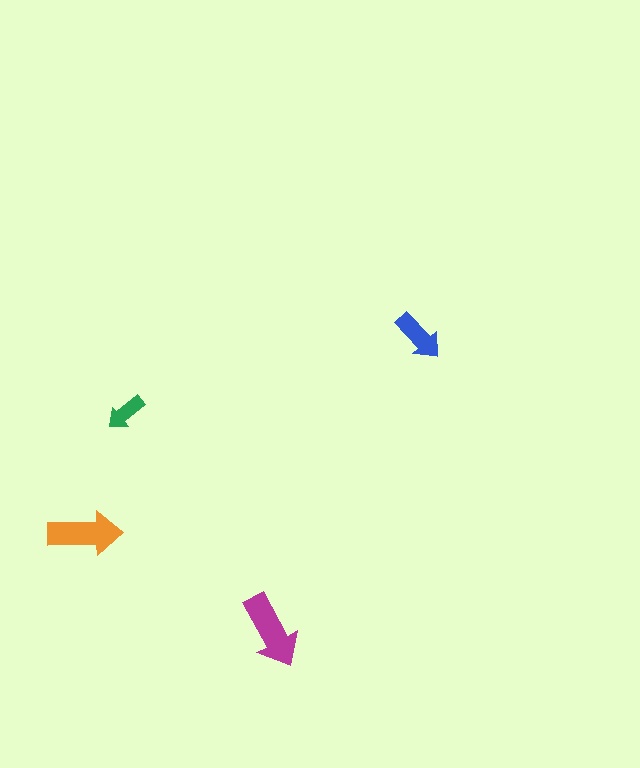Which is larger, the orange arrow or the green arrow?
The orange one.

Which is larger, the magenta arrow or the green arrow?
The magenta one.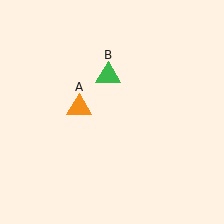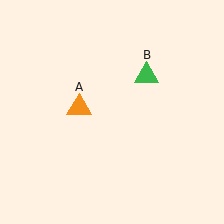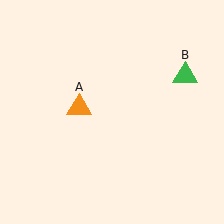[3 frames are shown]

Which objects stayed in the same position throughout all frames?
Orange triangle (object A) remained stationary.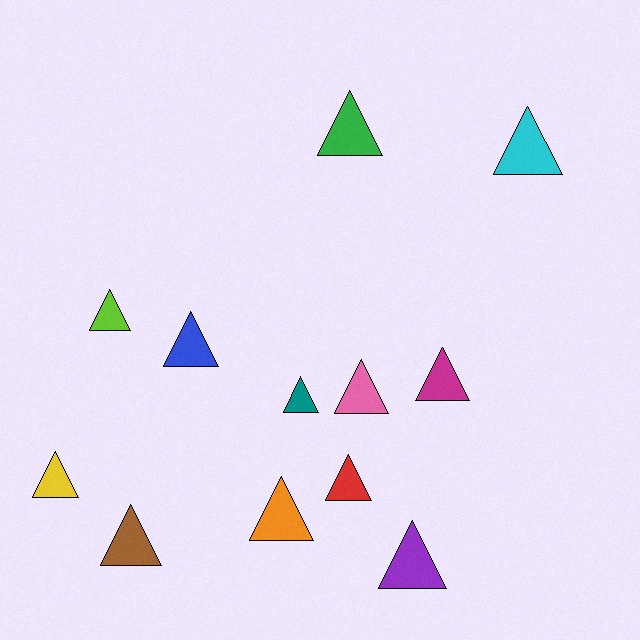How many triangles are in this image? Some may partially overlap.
There are 12 triangles.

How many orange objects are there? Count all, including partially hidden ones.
There is 1 orange object.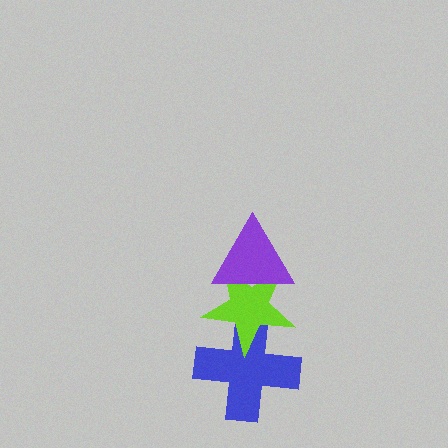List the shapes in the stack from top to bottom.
From top to bottom: the purple triangle, the lime star, the blue cross.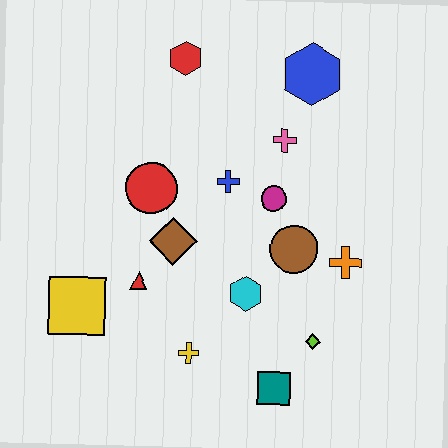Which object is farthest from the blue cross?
The teal square is farthest from the blue cross.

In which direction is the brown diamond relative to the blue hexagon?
The brown diamond is below the blue hexagon.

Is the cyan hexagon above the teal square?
Yes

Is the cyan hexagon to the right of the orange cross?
No